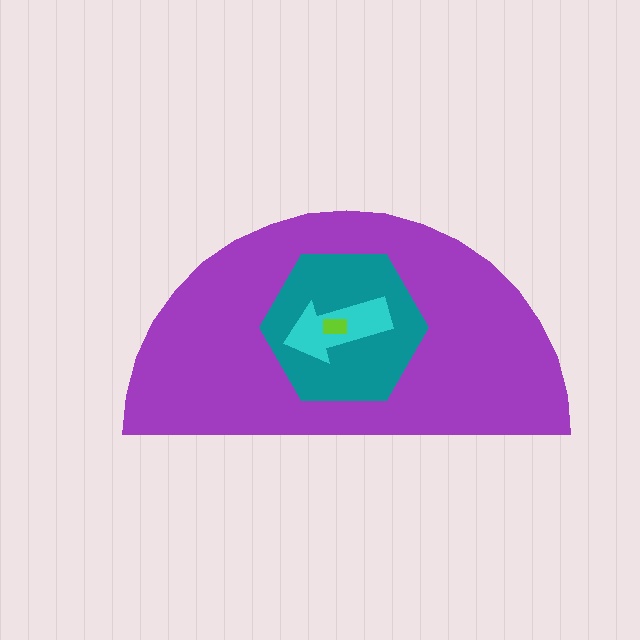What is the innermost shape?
The lime rectangle.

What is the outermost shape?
The purple semicircle.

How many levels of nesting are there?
4.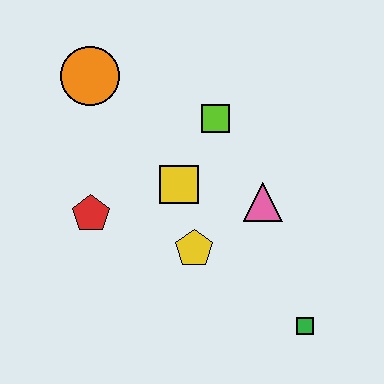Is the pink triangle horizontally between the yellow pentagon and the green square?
Yes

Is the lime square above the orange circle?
No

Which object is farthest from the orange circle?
The green square is farthest from the orange circle.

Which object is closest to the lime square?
The yellow square is closest to the lime square.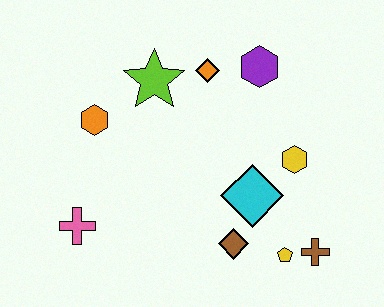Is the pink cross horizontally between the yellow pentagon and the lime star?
No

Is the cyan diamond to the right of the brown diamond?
Yes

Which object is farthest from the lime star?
The brown cross is farthest from the lime star.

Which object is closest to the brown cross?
The yellow pentagon is closest to the brown cross.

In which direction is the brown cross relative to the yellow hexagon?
The brown cross is below the yellow hexagon.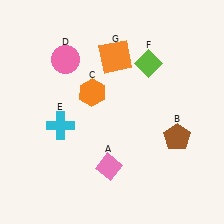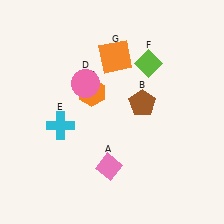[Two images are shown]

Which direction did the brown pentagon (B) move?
The brown pentagon (B) moved left.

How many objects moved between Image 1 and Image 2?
2 objects moved between the two images.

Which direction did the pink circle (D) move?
The pink circle (D) moved down.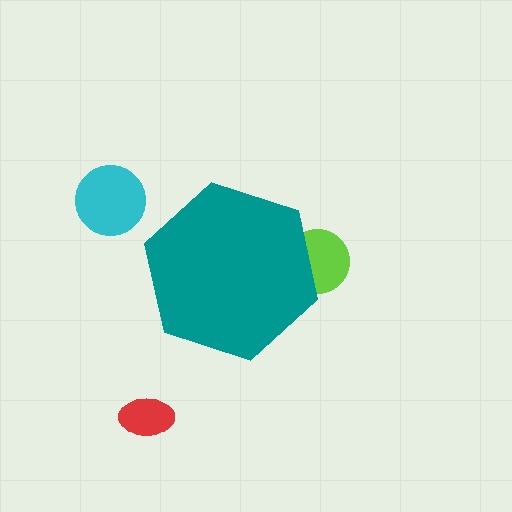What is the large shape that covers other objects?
A teal hexagon.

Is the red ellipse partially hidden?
No, the red ellipse is fully visible.